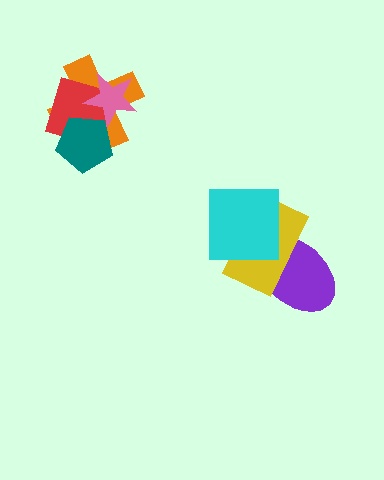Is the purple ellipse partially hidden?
Yes, it is partially covered by another shape.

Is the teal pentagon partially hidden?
Yes, it is partially covered by another shape.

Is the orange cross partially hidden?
Yes, it is partially covered by another shape.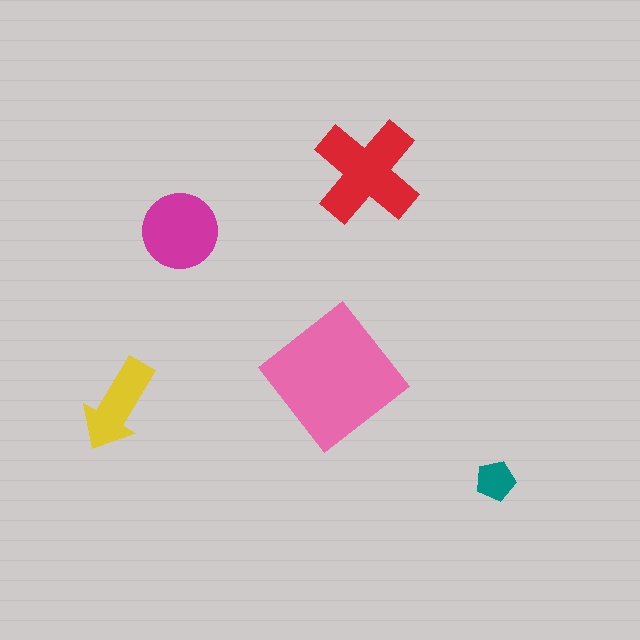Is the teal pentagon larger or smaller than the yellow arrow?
Smaller.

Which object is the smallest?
The teal pentagon.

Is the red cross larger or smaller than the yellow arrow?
Larger.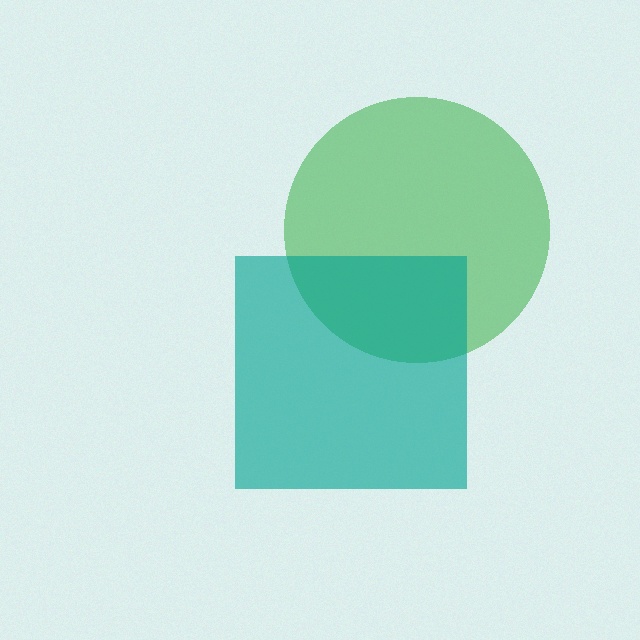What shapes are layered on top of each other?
The layered shapes are: a green circle, a teal square.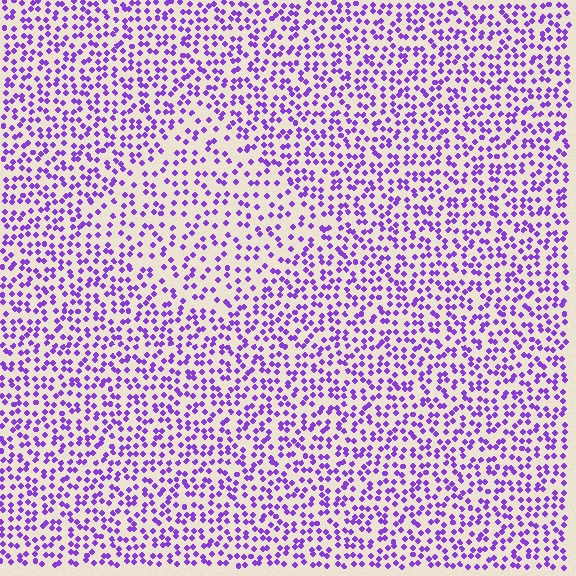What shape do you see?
I see a diamond.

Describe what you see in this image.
The image contains small purple elements arranged at two different densities. A diamond-shaped region is visible where the elements are less densely packed than the surrounding area.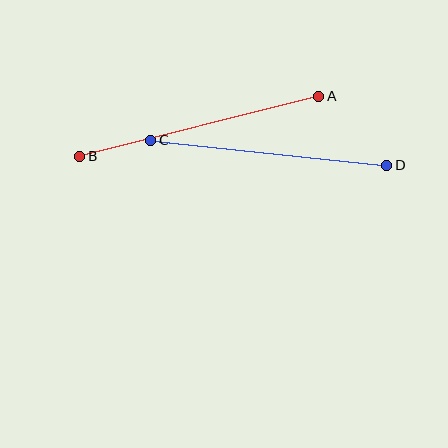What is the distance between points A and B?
The distance is approximately 247 pixels.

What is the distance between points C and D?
The distance is approximately 237 pixels.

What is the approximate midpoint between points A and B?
The midpoint is at approximately (199, 126) pixels.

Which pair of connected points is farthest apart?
Points A and B are farthest apart.